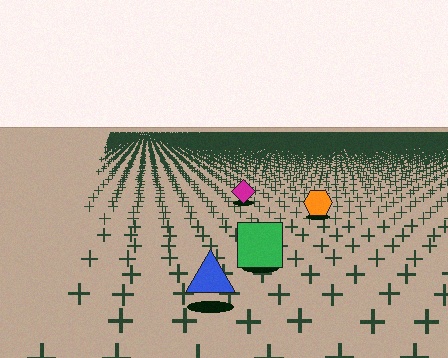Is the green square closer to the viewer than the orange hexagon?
Yes. The green square is closer — you can tell from the texture gradient: the ground texture is coarser near it.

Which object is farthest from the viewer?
The magenta diamond is farthest from the viewer. It appears smaller and the ground texture around it is denser.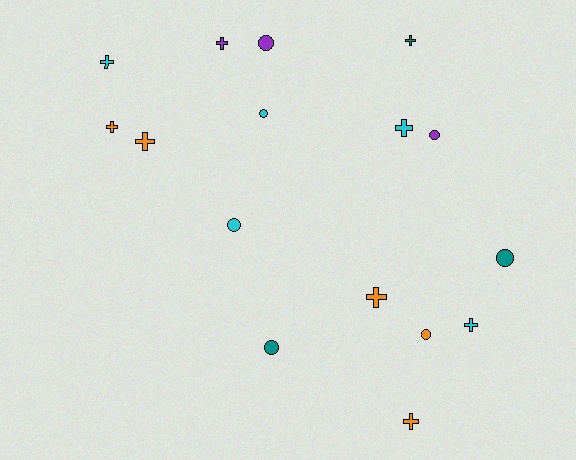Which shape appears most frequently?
Cross, with 9 objects.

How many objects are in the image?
There are 16 objects.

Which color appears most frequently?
Cyan, with 5 objects.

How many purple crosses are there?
There is 1 purple cross.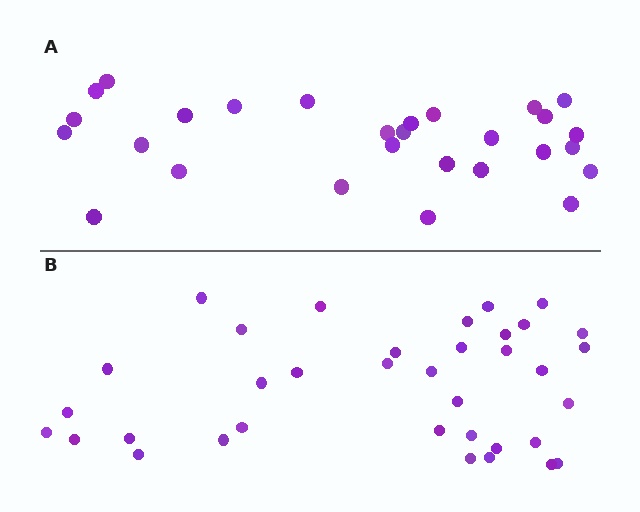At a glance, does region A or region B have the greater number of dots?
Region B (the bottom region) has more dots.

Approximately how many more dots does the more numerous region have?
Region B has roughly 8 or so more dots than region A.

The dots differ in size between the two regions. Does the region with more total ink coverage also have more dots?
No. Region A has more total ink coverage because its dots are larger, but region B actually contains more individual dots. Total area can be misleading — the number of items is what matters here.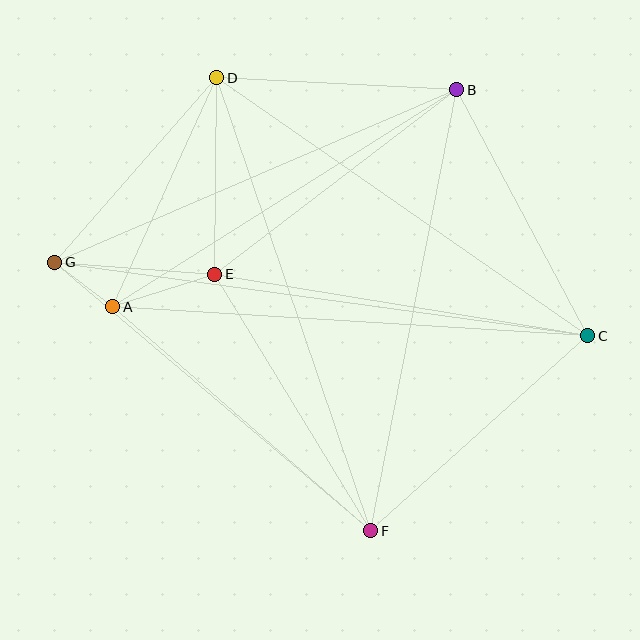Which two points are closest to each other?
Points A and G are closest to each other.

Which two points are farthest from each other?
Points C and G are farthest from each other.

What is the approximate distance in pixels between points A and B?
The distance between A and B is approximately 407 pixels.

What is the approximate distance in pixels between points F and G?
The distance between F and G is approximately 415 pixels.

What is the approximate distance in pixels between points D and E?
The distance between D and E is approximately 197 pixels.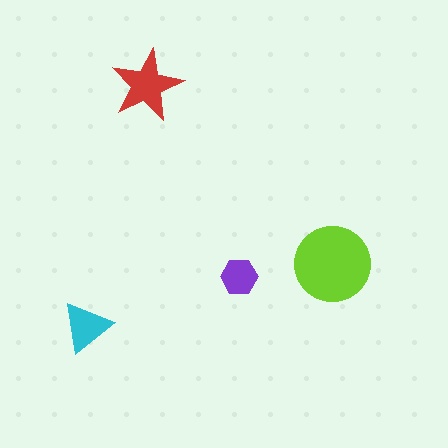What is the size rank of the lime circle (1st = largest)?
1st.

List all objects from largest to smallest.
The lime circle, the red star, the cyan triangle, the purple hexagon.